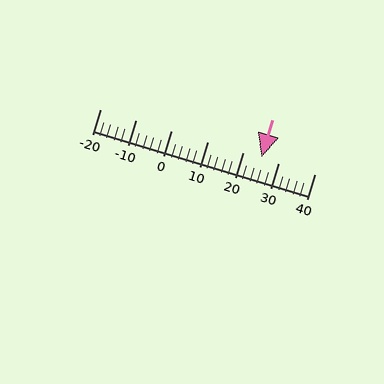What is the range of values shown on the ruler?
The ruler shows values from -20 to 40.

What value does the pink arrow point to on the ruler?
The pink arrow points to approximately 25.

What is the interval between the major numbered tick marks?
The major tick marks are spaced 10 units apart.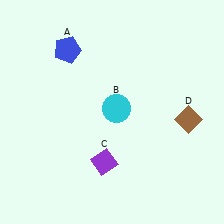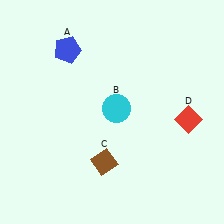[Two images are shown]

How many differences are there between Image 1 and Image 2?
There are 2 differences between the two images.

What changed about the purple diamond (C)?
In Image 1, C is purple. In Image 2, it changed to brown.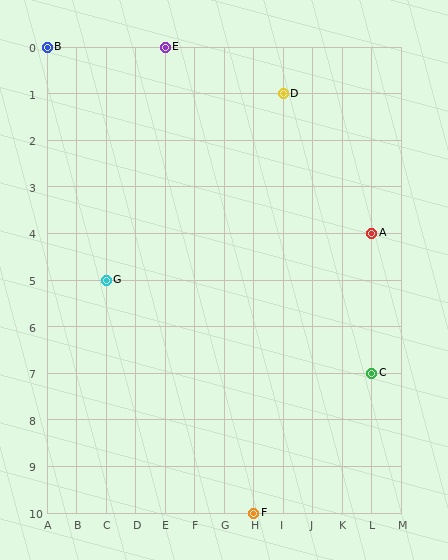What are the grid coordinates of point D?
Point D is at grid coordinates (I, 1).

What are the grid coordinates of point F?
Point F is at grid coordinates (H, 10).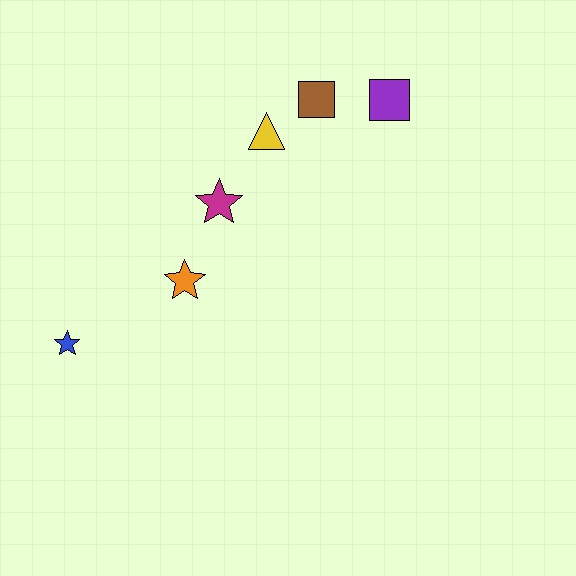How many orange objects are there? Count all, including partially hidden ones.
There is 1 orange object.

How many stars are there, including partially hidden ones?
There are 3 stars.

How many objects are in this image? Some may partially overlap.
There are 6 objects.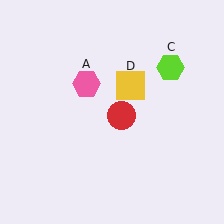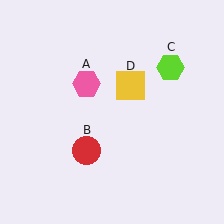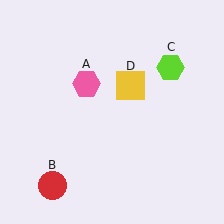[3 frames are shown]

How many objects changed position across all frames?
1 object changed position: red circle (object B).